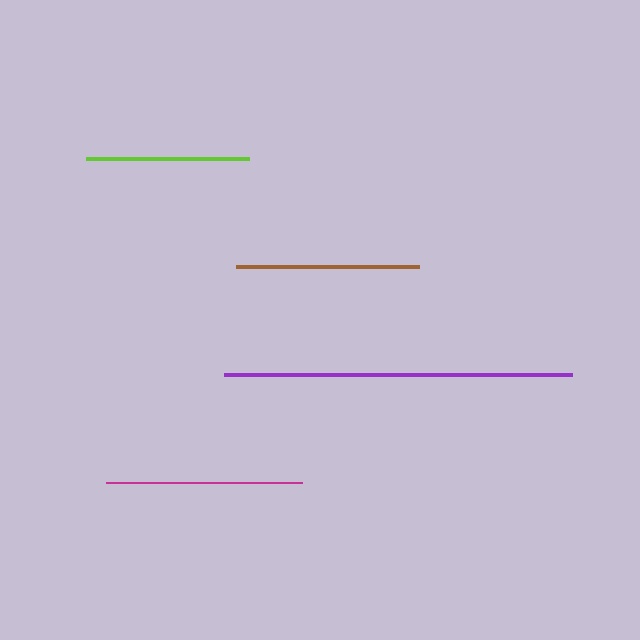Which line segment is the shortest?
The lime line is the shortest at approximately 163 pixels.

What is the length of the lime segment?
The lime segment is approximately 163 pixels long.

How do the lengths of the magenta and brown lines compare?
The magenta and brown lines are approximately the same length.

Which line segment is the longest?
The purple line is the longest at approximately 348 pixels.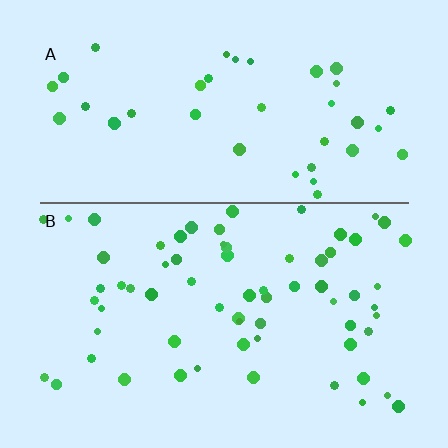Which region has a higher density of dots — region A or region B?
B (the bottom).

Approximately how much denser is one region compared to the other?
Approximately 1.6× — region B over region A.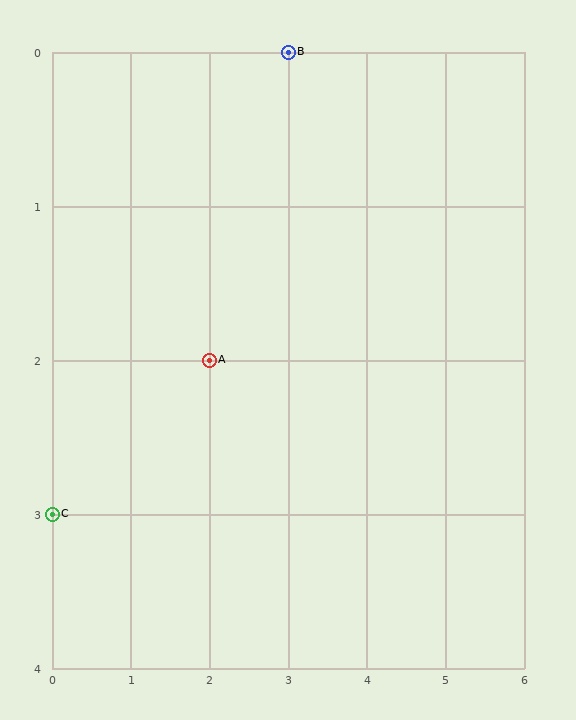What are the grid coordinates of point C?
Point C is at grid coordinates (0, 3).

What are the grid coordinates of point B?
Point B is at grid coordinates (3, 0).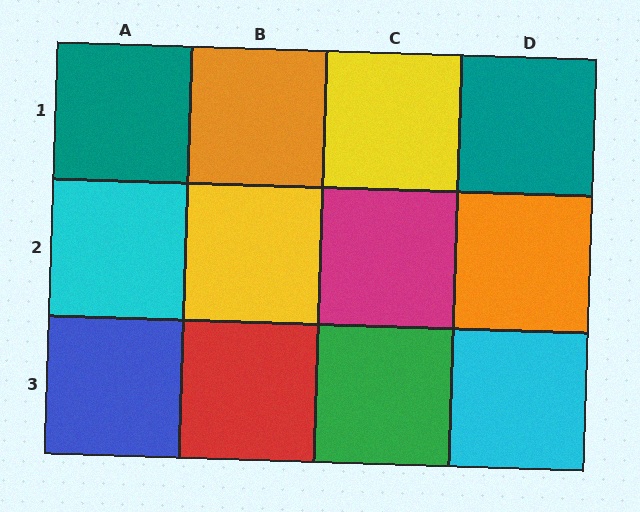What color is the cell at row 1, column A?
Teal.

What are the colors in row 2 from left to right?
Cyan, yellow, magenta, orange.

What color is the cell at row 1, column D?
Teal.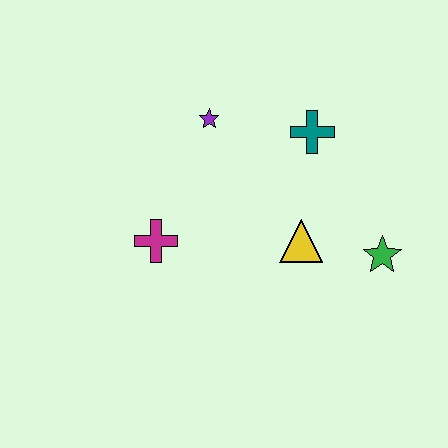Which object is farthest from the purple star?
The green star is farthest from the purple star.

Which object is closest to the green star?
The yellow triangle is closest to the green star.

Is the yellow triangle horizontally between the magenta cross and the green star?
Yes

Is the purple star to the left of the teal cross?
Yes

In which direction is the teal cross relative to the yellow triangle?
The teal cross is above the yellow triangle.